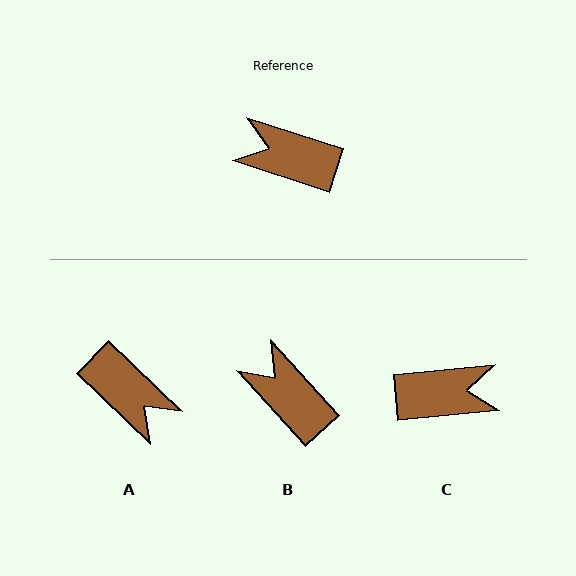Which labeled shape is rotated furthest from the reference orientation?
C, about 157 degrees away.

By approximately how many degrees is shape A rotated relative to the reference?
Approximately 154 degrees counter-clockwise.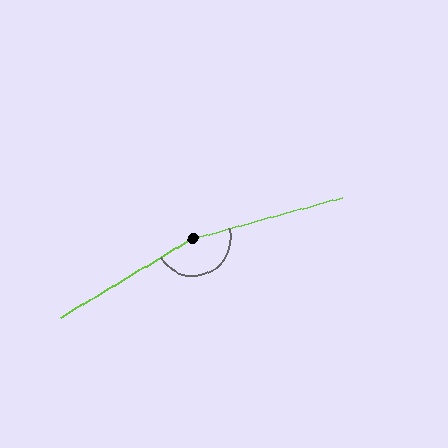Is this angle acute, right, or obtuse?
It is obtuse.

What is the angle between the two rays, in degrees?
Approximately 164 degrees.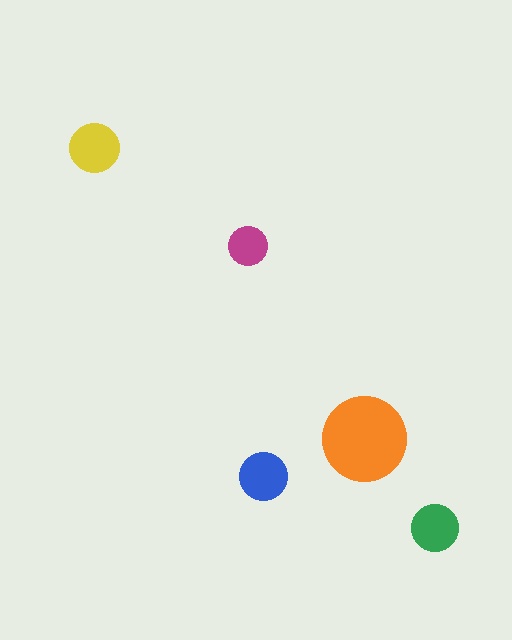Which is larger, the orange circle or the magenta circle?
The orange one.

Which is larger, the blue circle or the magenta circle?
The blue one.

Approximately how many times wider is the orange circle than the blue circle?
About 2 times wider.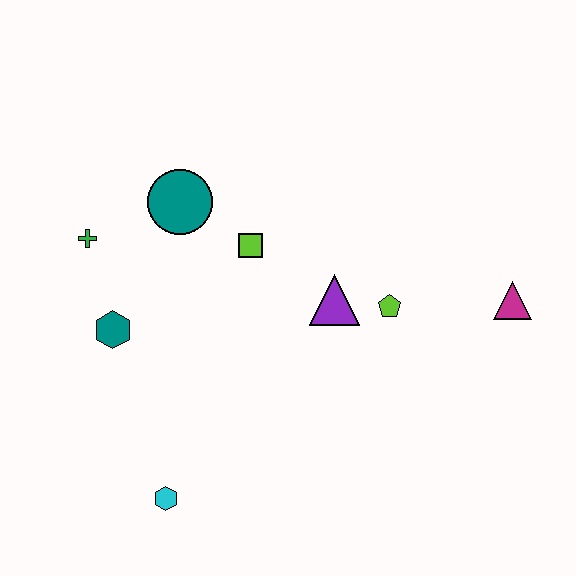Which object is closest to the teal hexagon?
The green cross is closest to the teal hexagon.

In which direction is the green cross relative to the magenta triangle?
The green cross is to the left of the magenta triangle.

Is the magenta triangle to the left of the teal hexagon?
No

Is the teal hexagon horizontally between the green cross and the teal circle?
Yes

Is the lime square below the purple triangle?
No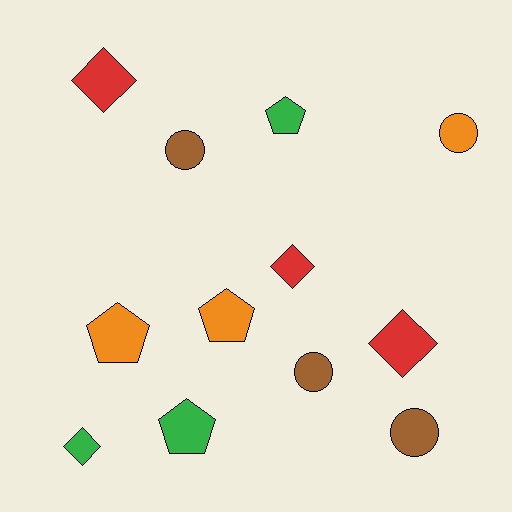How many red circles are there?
There are no red circles.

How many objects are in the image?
There are 12 objects.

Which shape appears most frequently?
Pentagon, with 4 objects.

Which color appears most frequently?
Red, with 3 objects.